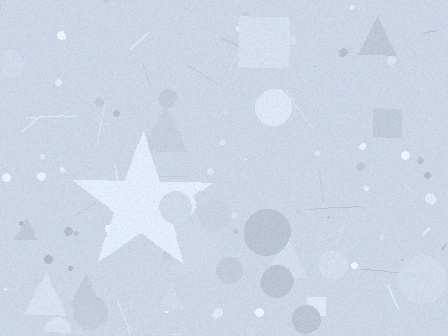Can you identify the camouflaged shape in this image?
The camouflaged shape is a star.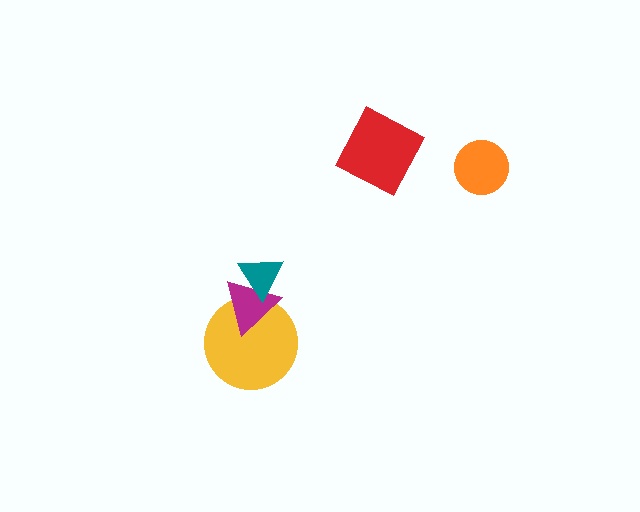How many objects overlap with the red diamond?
0 objects overlap with the red diamond.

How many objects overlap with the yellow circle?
1 object overlaps with the yellow circle.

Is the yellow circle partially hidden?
Yes, it is partially covered by another shape.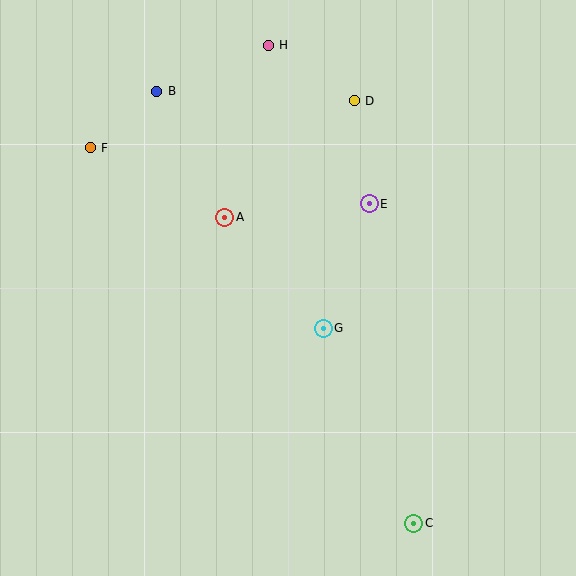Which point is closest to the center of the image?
Point G at (323, 328) is closest to the center.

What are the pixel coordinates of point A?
Point A is at (225, 217).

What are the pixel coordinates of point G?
Point G is at (323, 328).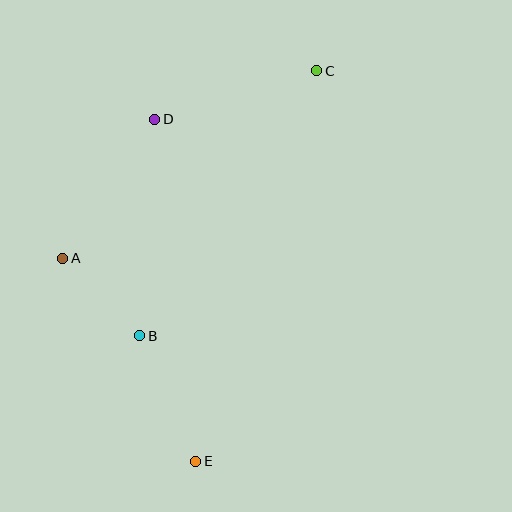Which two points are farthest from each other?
Points C and E are farthest from each other.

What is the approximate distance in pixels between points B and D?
The distance between B and D is approximately 217 pixels.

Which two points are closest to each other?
Points A and B are closest to each other.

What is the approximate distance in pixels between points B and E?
The distance between B and E is approximately 137 pixels.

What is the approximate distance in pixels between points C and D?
The distance between C and D is approximately 169 pixels.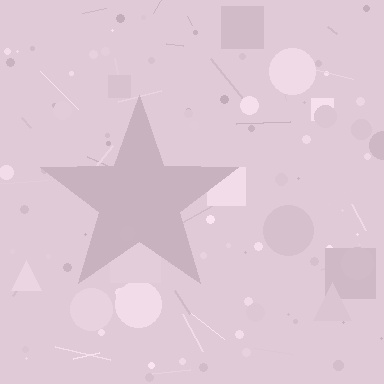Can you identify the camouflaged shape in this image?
The camouflaged shape is a star.